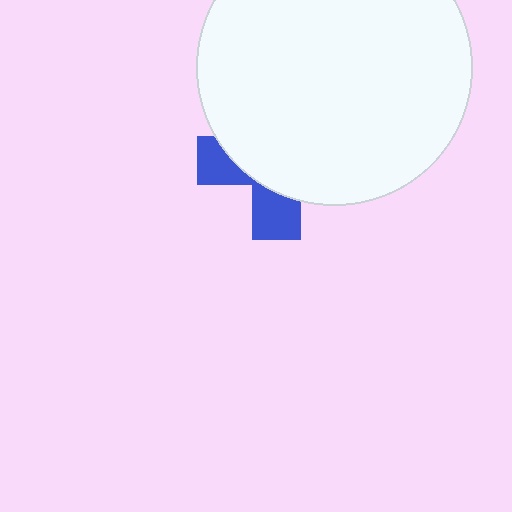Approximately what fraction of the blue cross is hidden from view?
Roughly 69% of the blue cross is hidden behind the white circle.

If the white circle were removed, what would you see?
You would see the complete blue cross.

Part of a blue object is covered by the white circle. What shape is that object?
It is a cross.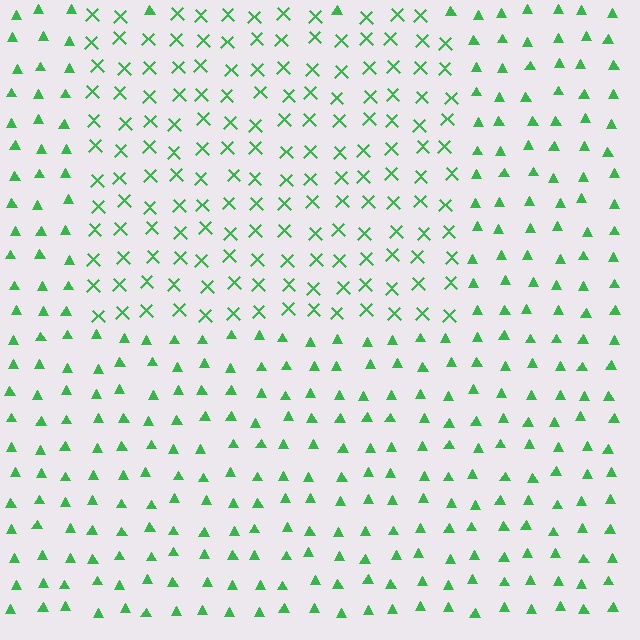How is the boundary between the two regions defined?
The boundary is defined by a change in element shape: X marks inside vs. triangles outside. All elements share the same color and spacing.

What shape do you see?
I see a rectangle.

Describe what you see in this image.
The image is filled with small green elements arranged in a uniform grid. A rectangle-shaped region contains X marks, while the surrounding area contains triangles. The boundary is defined purely by the change in element shape.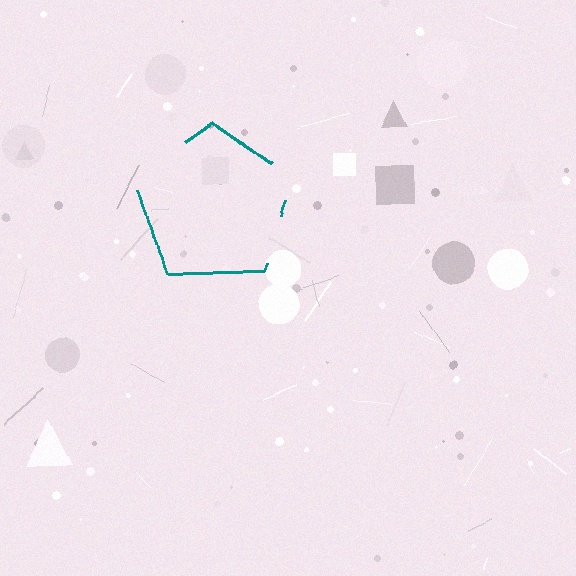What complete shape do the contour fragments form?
The contour fragments form a pentagon.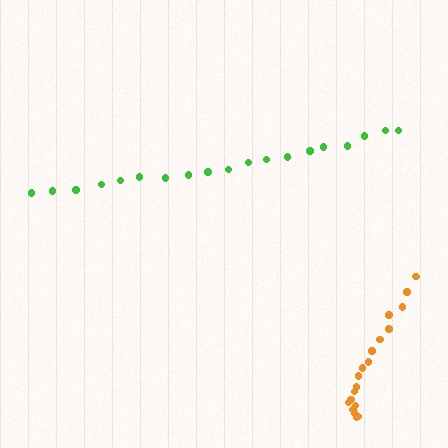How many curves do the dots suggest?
There are 2 distinct paths.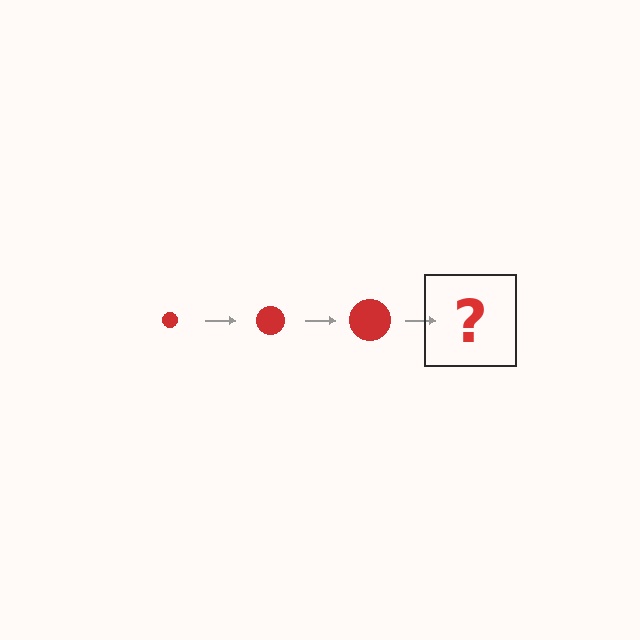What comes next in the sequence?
The next element should be a red circle, larger than the previous one.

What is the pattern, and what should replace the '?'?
The pattern is that the circle gets progressively larger each step. The '?' should be a red circle, larger than the previous one.